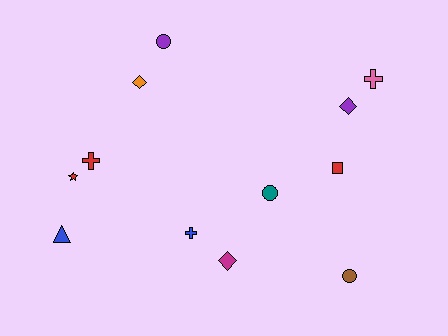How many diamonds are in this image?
There are 3 diamonds.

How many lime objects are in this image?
There are no lime objects.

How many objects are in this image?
There are 12 objects.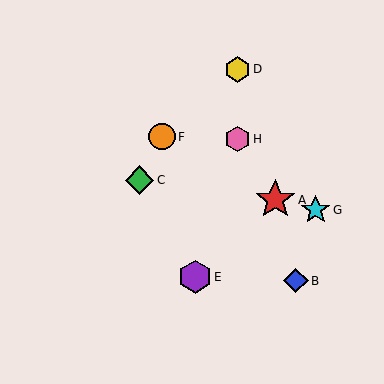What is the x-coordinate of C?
Object C is at x≈139.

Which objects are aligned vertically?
Objects D, H are aligned vertically.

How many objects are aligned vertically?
2 objects (D, H) are aligned vertically.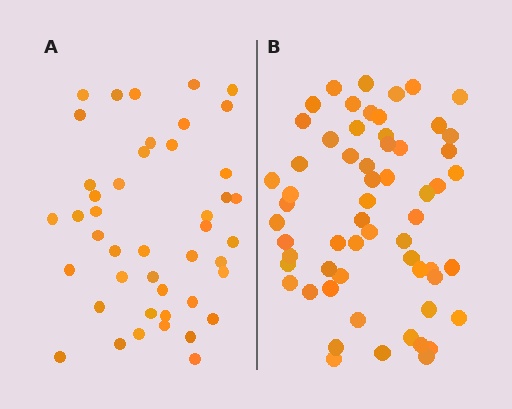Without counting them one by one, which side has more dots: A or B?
Region B (the right region) has more dots.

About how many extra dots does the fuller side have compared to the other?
Region B has approximately 15 more dots than region A.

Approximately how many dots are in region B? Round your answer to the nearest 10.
About 60 dots.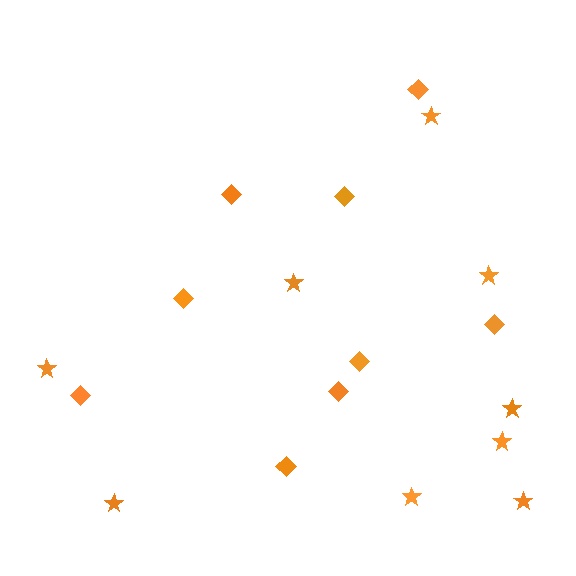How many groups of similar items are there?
There are 2 groups: one group of diamonds (9) and one group of stars (9).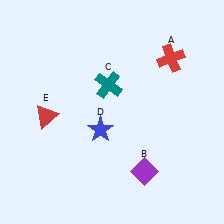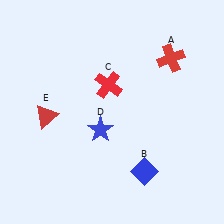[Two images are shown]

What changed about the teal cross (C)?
In Image 1, C is teal. In Image 2, it changed to red.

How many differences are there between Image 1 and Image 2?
There are 2 differences between the two images.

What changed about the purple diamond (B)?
In Image 1, B is purple. In Image 2, it changed to blue.